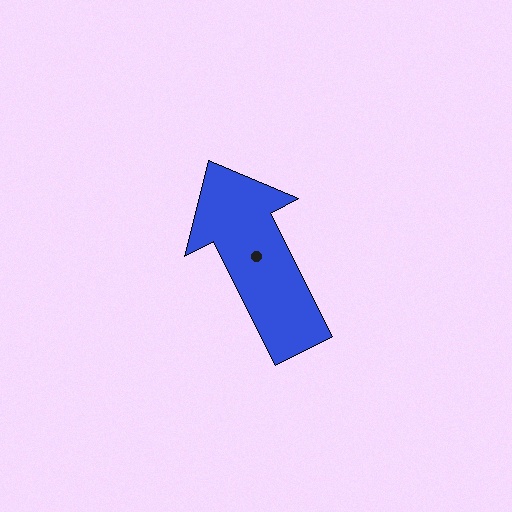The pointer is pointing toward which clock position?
Roughly 11 o'clock.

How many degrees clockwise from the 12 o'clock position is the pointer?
Approximately 333 degrees.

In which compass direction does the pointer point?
Northwest.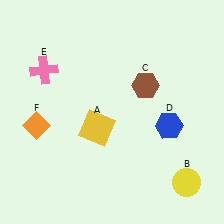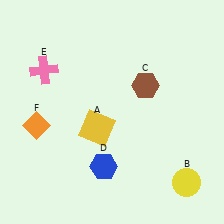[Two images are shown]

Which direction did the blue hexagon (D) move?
The blue hexagon (D) moved left.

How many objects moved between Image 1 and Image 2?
1 object moved between the two images.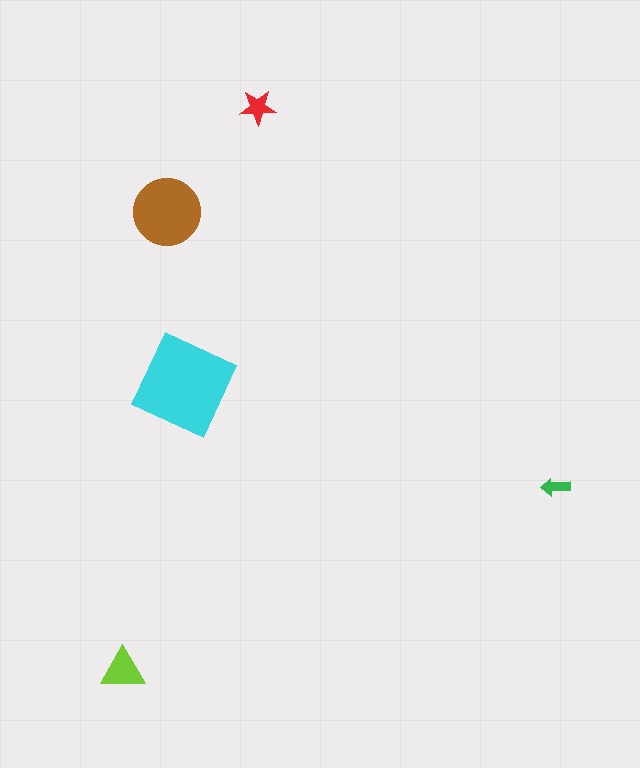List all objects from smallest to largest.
The green arrow, the red star, the lime triangle, the brown circle, the cyan diamond.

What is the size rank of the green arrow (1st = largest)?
5th.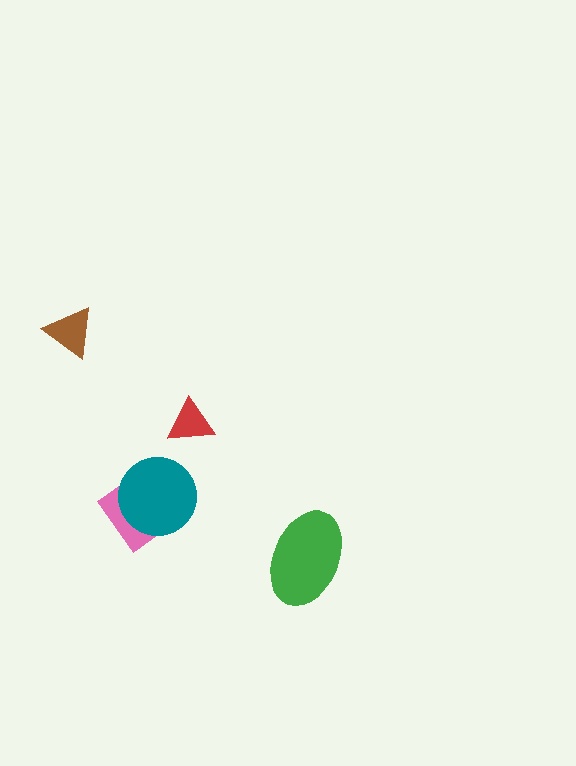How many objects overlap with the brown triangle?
0 objects overlap with the brown triangle.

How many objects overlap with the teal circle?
1 object overlaps with the teal circle.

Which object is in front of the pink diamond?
The teal circle is in front of the pink diamond.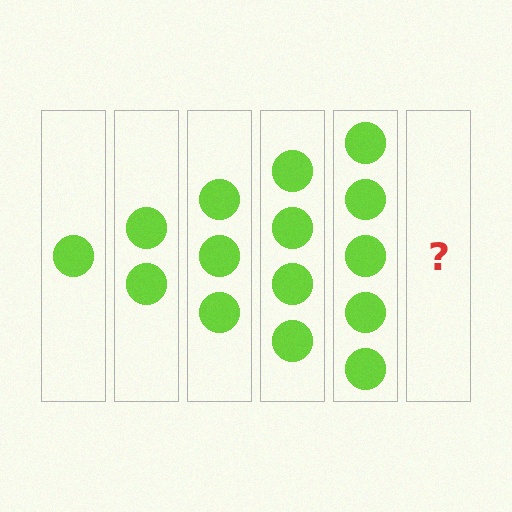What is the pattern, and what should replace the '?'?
The pattern is that each step adds one more circle. The '?' should be 6 circles.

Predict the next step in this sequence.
The next step is 6 circles.